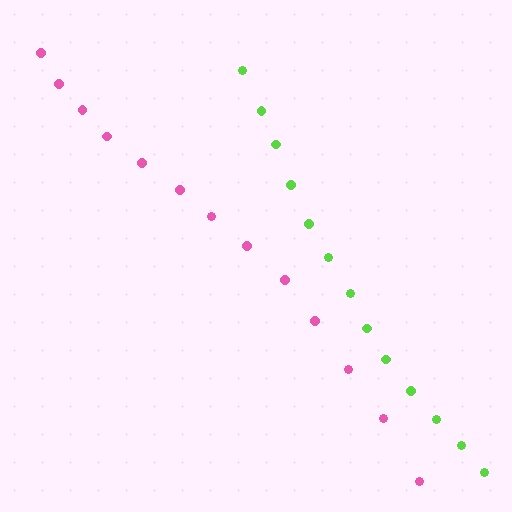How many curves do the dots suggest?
There are 2 distinct paths.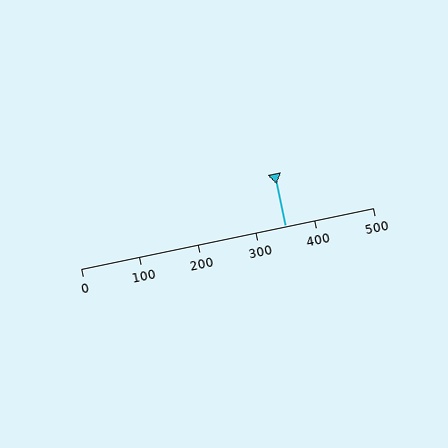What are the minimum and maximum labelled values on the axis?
The axis runs from 0 to 500.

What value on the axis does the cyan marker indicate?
The marker indicates approximately 350.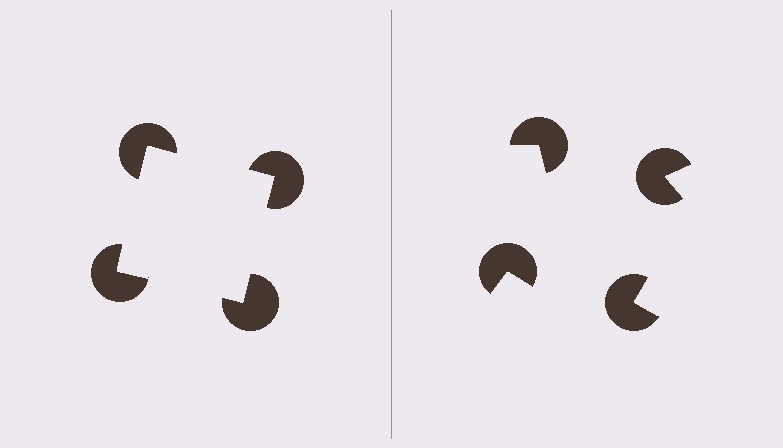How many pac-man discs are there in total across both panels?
8 — 4 on each side.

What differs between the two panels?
The pac-man discs are positioned identically on both sides; only the wedge orientations differ. On the left they align to a square; on the right they are misaligned.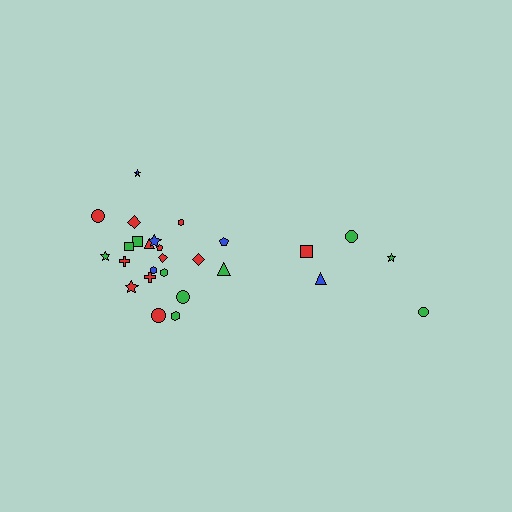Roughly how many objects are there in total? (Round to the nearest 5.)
Roughly 25 objects in total.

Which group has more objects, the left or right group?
The left group.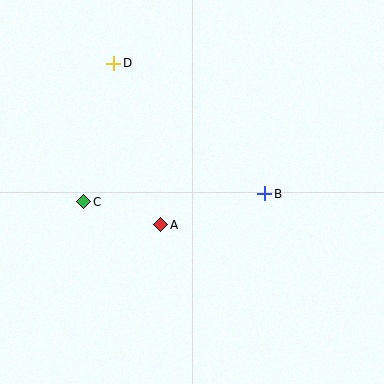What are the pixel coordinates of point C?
Point C is at (84, 202).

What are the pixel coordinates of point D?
Point D is at (114, 63).